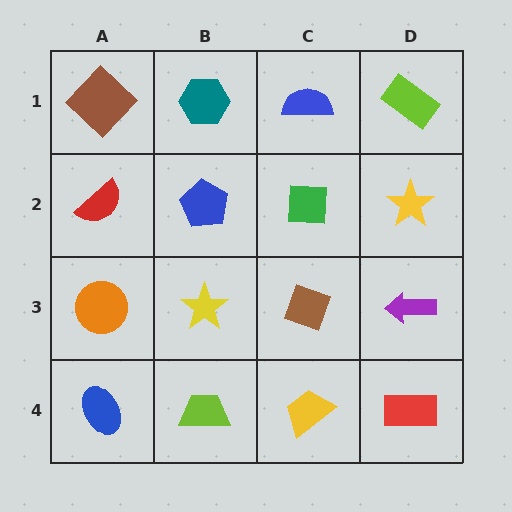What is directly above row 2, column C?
A blue semicircle.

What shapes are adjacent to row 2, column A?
A brown diamond (row 1, column A), an orange circle (row 3, column A), a blue pentagon (row 2, column B).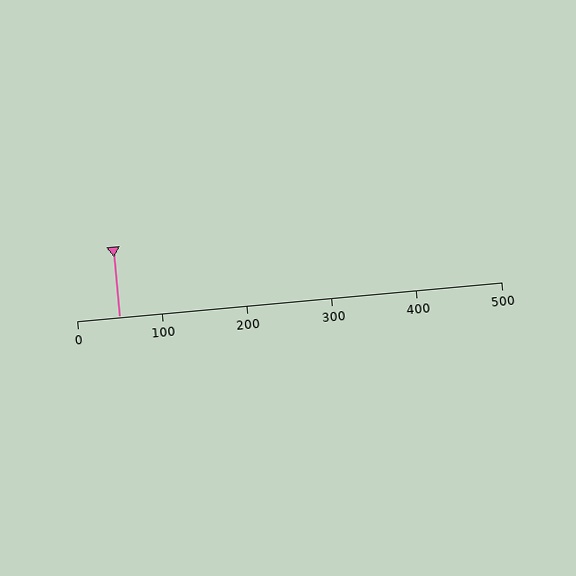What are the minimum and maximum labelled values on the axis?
The axis runs from 0 to 500.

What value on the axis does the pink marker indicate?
The marker indicates approximately 50.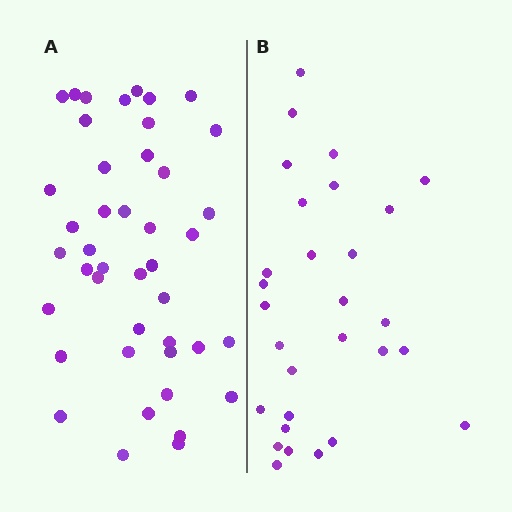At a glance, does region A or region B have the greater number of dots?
Region A (the left region) has more dots.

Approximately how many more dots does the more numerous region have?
Region A has approximately 15 more dots than region B.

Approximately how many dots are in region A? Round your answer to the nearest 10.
About 40 dots. (The exact count is 43, which rounds to 40.)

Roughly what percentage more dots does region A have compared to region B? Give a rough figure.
About 50% more.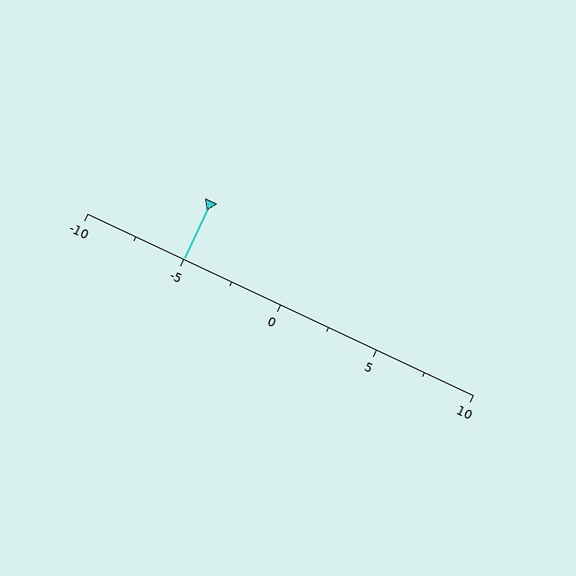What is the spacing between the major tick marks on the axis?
The major ticks are spaced 5 apart.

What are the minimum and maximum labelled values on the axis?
The axis runs from -10 to 10.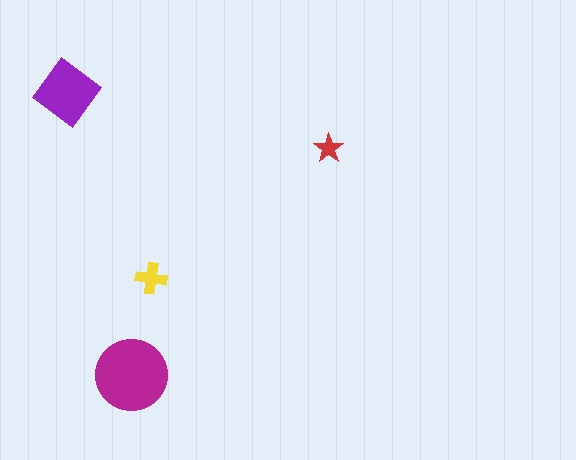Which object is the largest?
The magenta circle.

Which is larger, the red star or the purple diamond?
The purple diamond.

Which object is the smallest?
The red star.